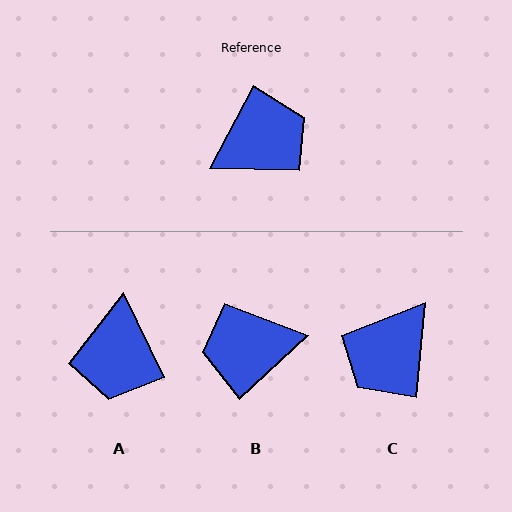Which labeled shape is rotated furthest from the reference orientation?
B, about 161 degrees away.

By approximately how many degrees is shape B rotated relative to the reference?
Approximately 161 degrees counter-clockwise.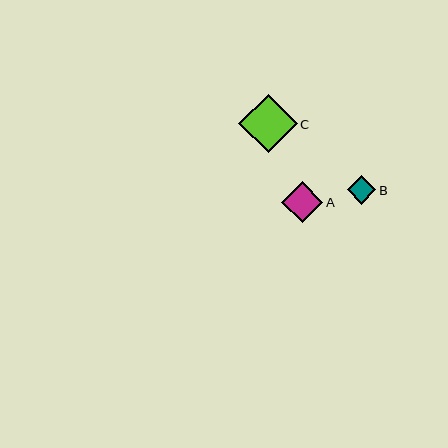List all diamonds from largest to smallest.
From largest to smallest: C, A, B.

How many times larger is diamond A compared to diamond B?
Diamond A is approximately 1.5 times the size of diamond B.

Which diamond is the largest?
Diamond C is the largest with a size of approximately 58 pixels.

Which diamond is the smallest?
Diamond B is the smallest with a size of approximately 28 pixels.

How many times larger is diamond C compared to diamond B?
Diamond C is approximately 2.0 times the size of diamond B.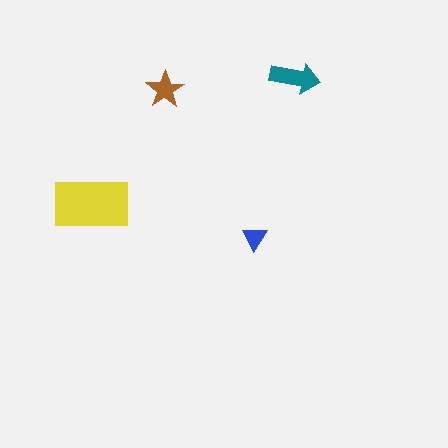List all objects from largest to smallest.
The yellow rectangle, the teal arrow, the brown star, the blue triangle.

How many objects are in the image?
There are 4 objects in the image.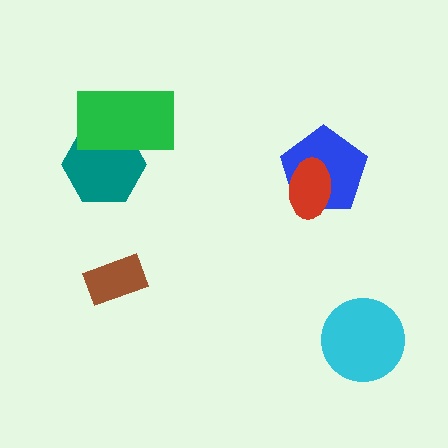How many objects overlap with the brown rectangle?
0 objects overlap with the brown rectangle.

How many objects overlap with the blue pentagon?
1 object overlaps with the blue pentagon.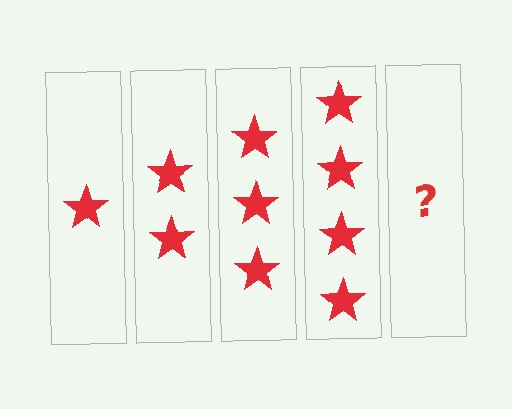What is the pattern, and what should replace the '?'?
The pattern is that each step adds one more star. The '?' should be 5 stars.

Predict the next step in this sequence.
The next step is 5 stars.